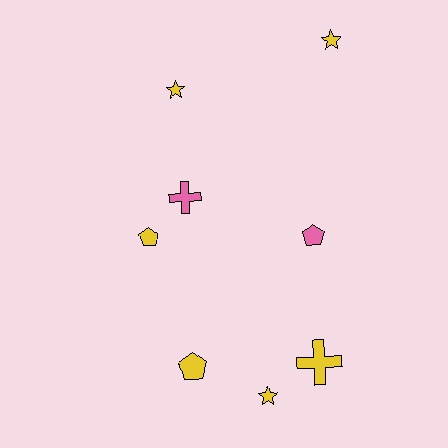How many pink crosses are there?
There is 1 pink cross.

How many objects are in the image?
There are 8 objects.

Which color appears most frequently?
Yellow, with 6 objects.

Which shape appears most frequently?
Pentagon, with 3 objects.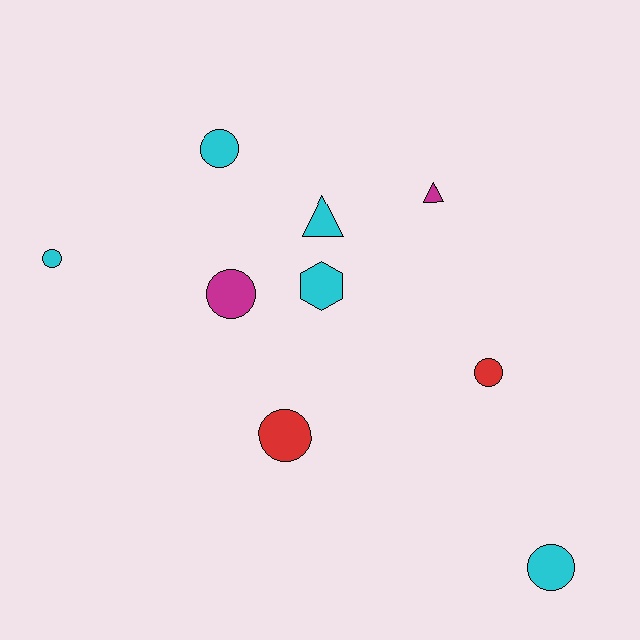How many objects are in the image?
There are 9 objects.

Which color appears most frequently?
Cyan, with 5 objects.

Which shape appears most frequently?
Circle, with 6 objects.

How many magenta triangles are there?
There is 1 magenta triangle.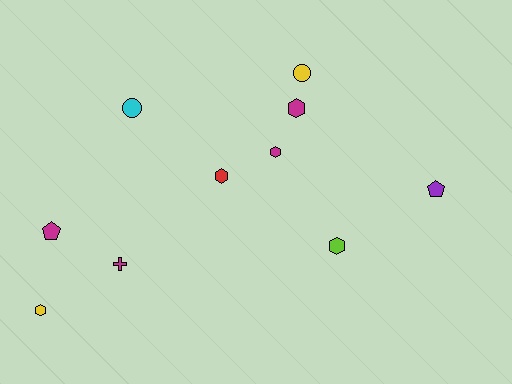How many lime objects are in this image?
There is 1 lime object.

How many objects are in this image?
There are 10 objects.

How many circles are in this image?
There are 2 circles.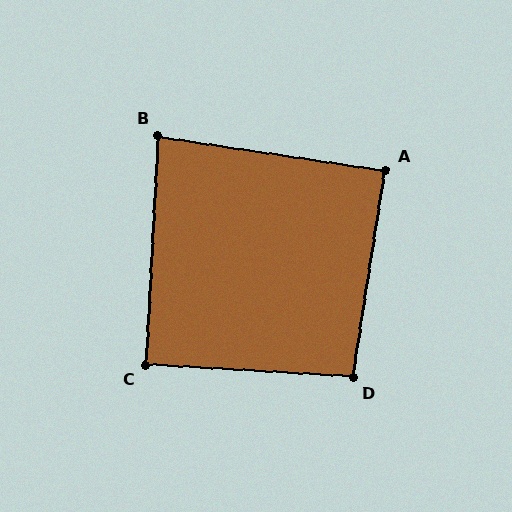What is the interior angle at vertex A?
Approximately 90 degrees (approximately right).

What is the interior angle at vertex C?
Approximately 90 degrees (approximately right).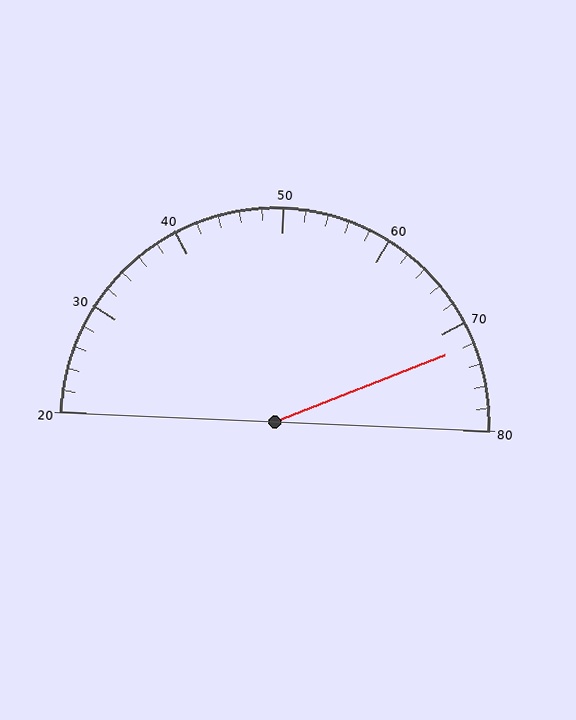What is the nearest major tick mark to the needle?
The nearest major tick mark is 70.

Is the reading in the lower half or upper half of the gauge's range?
The reading is in the upper half of the range (20 to 80).